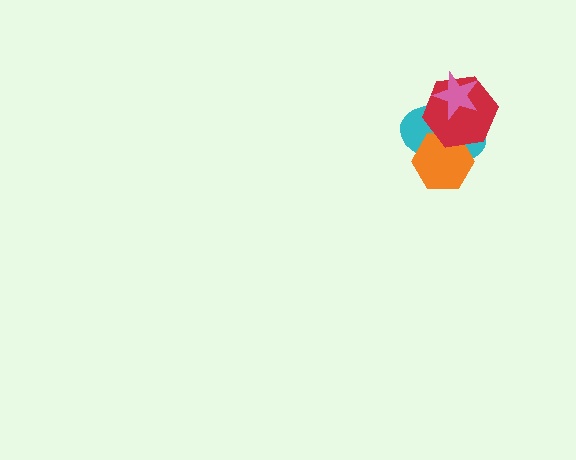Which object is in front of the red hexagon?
The pink star is in front of the red hexagon.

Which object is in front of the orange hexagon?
The red hexagon is in front of the orange hexagon.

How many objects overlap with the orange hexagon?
2 objects overlap with the orange hexagon.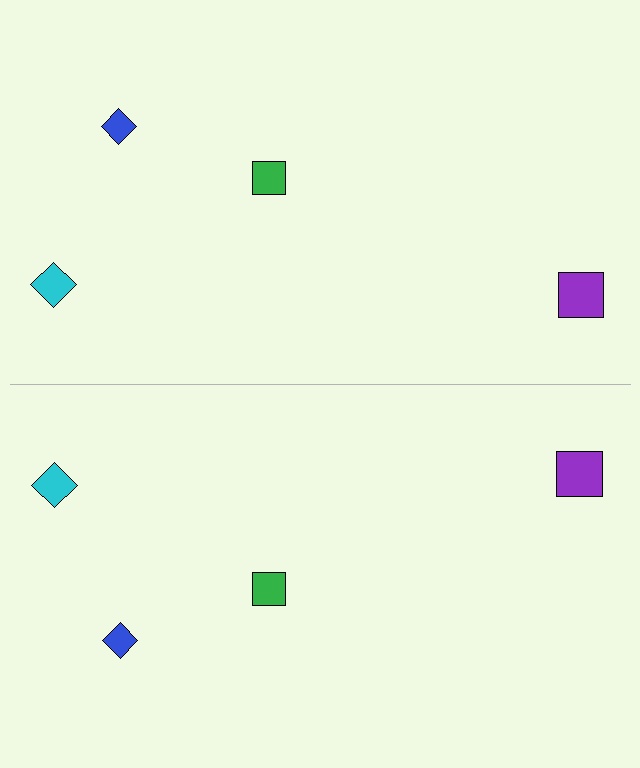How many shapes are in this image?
There are 8 shapes in this image.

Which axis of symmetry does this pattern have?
The pattern has a horizontal axis of symmetry running through the center of the image.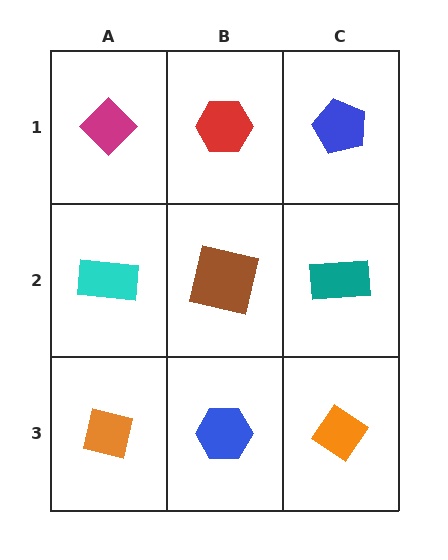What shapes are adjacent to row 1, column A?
A cyan rectangle (row 2, column A), a red hexagon (row 1, column B).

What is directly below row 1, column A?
A cyan rectangle.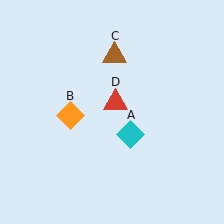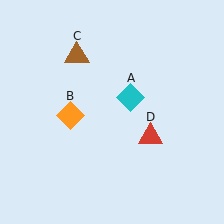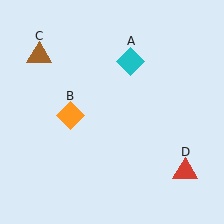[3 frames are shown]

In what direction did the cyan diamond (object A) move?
The cyan diamond (object A) moved up.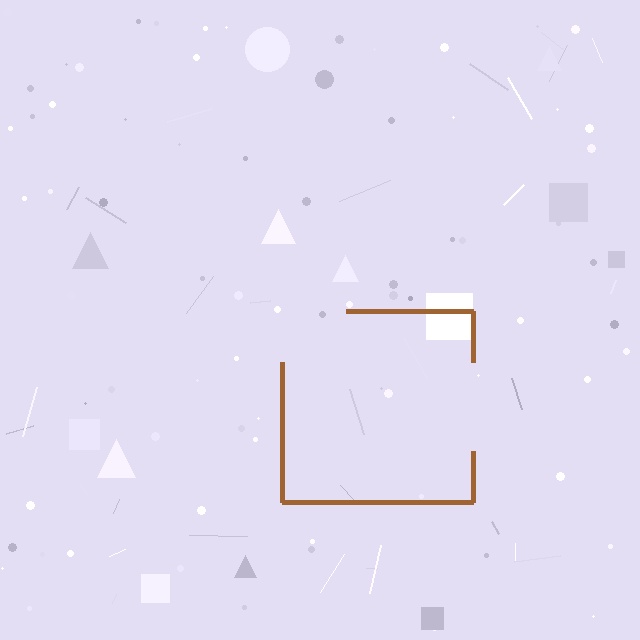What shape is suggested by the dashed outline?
The dashed outline suggests a square.